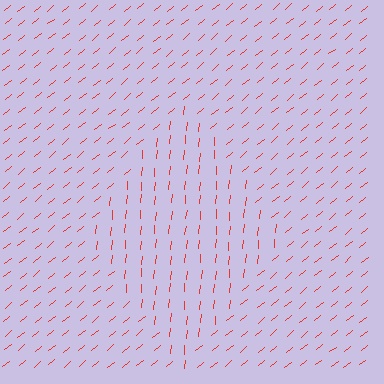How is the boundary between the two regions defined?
The boundary is defined purely by a change in line orientation (approximately 45 degrees difference). All lines are the same color and thickness.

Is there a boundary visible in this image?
Yes, there is a texture boundary formed by a change in line orientation.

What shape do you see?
I see a diamond.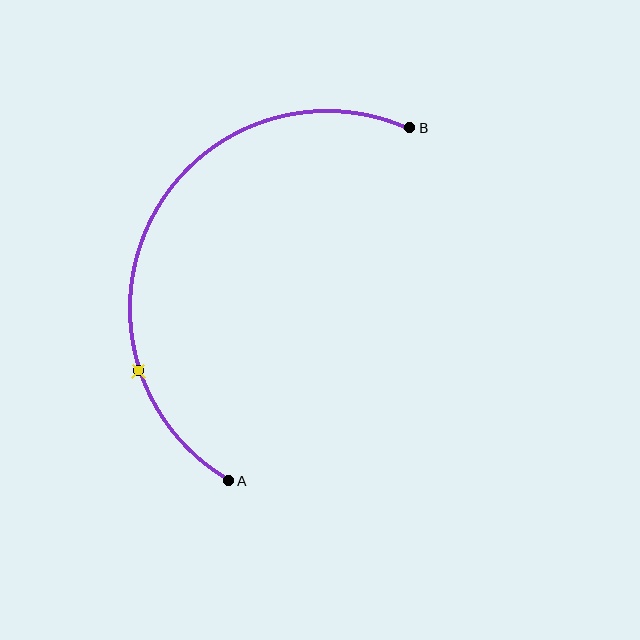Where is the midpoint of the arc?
The arc midpoint is the point on the curve farthest from the straight line joining A and B. It sits to the left of that line.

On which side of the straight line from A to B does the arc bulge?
The arc bulges to the left of the straight line connecting A and B.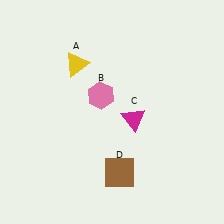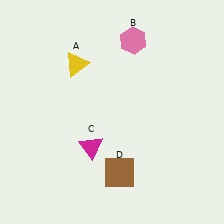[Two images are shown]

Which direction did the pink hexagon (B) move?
The pink hexagon (B) moved up.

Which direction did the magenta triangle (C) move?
The magenta triangle (C) moved left.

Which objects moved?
The objects that moved are: the pink hexagon (B), the magenta triangle (C).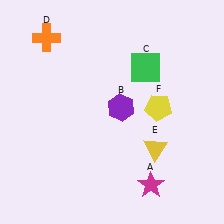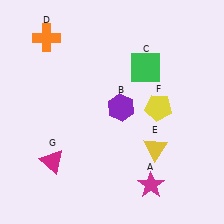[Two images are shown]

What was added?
A magenta triangle (G) was added in Image 2.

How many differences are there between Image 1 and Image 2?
There is 1 difference between the two images.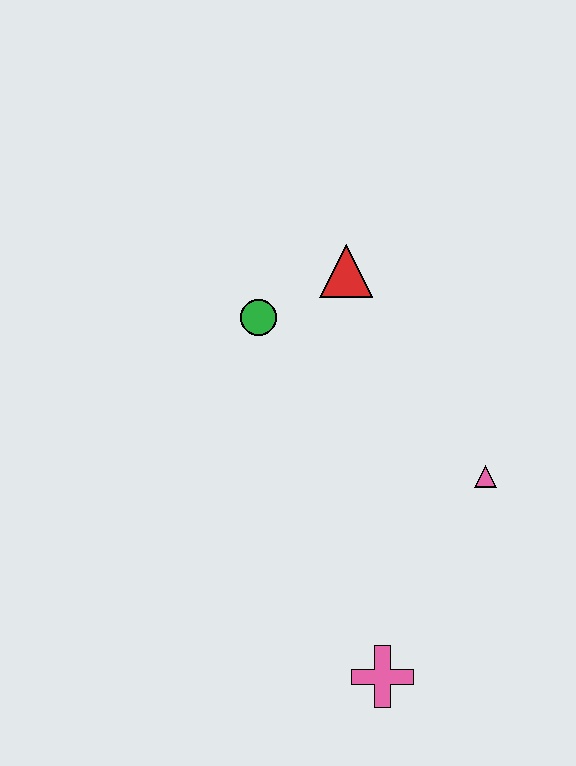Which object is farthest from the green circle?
The pink cross is farthest from the green circle.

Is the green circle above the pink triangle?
Yes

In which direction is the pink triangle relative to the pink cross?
The pink triangle is above the pink cross.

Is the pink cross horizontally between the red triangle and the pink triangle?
Yes